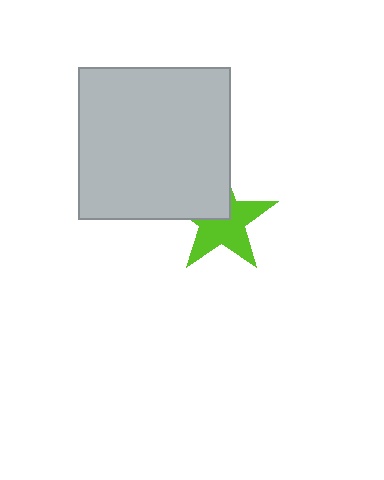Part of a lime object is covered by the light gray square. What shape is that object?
It is a star.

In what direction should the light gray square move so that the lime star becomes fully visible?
The light gray square should move toward the upper-left. That is the shortest direction to clear the overlap and leave the lime star fully visible.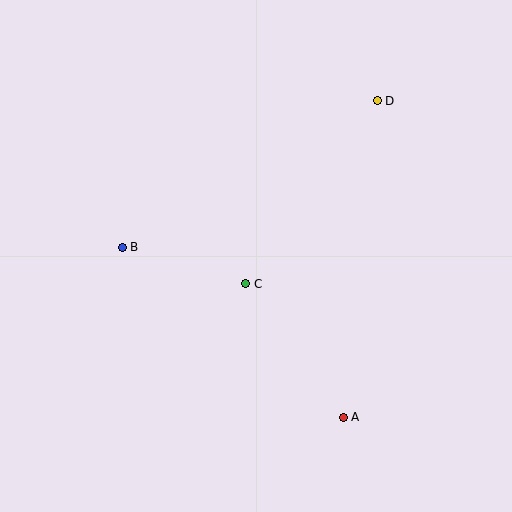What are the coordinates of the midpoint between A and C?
The midpoint between A and C is at (295, 351).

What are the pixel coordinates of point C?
Point C is at (246, 284).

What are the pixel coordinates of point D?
Point D is at (377, 101).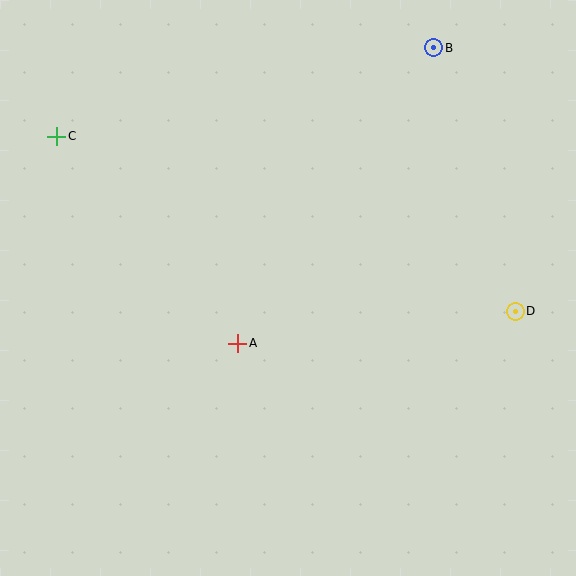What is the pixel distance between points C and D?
The distance between C and D is 491 pixels.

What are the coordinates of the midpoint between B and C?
The midpoint between B and C is at (245, 92).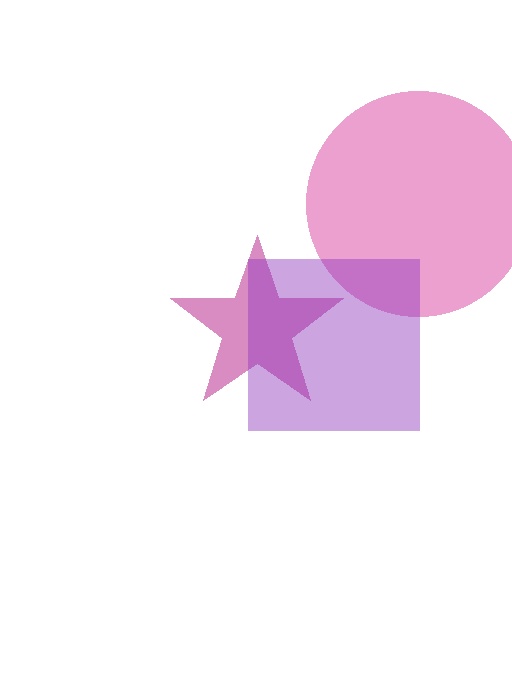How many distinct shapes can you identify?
There are 3 distinct shapes: a pink circle, a magenta star, a purple square.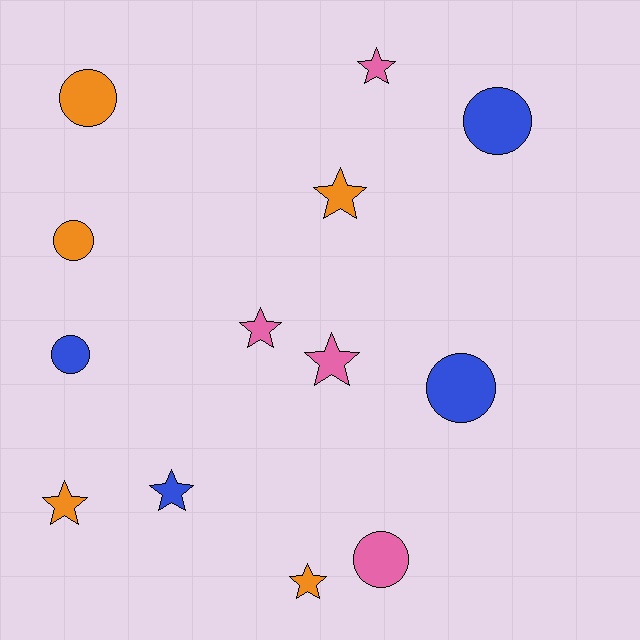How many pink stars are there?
There are 3 pink stars.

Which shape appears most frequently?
Star, with 7 objects.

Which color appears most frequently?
Orange, with 5 objects.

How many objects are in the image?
There are 13 objects.